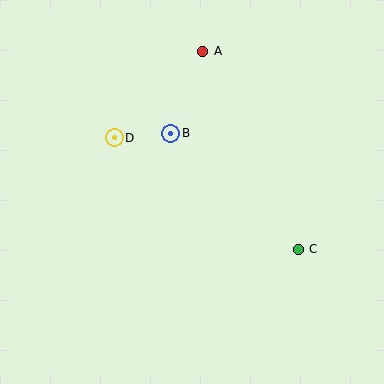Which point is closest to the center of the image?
Point B at (171, 133) is closest to the center.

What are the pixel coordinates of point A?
Point A is at (203, 51).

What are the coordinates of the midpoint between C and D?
The midpoint between C and D is at (206, 193).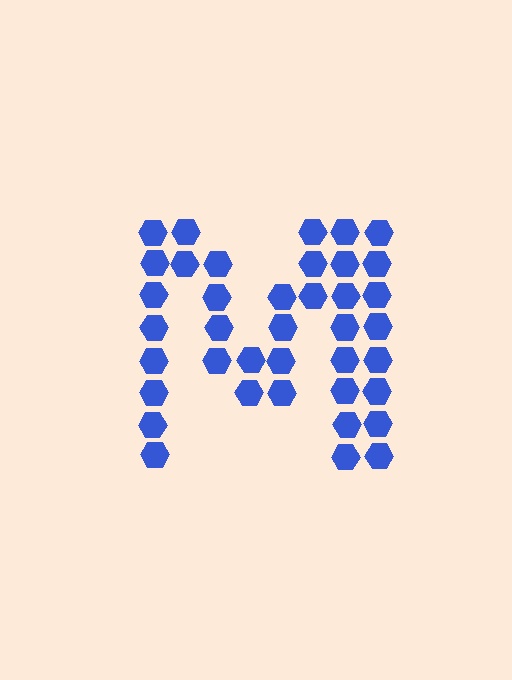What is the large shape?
The large shape is the letter M.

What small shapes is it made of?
It is made of small hexagons.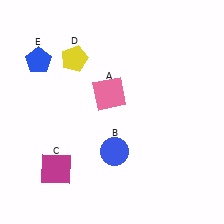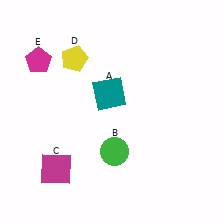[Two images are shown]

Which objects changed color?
A changed from pink to teal. B changed from blue to green. E changed from blue to magenta.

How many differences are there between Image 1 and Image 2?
There are 3 differences between the two images.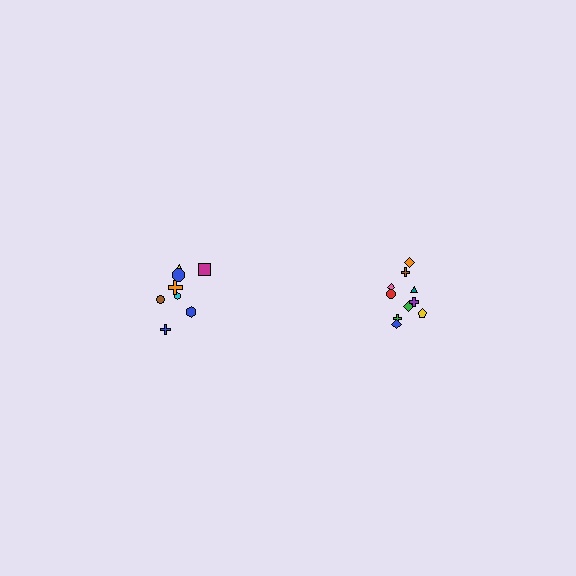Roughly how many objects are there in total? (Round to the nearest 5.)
Roughly 20 objects in total.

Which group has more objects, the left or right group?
The right group.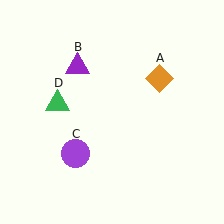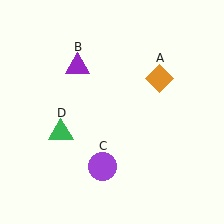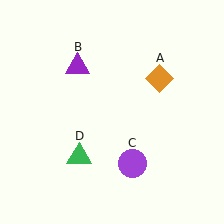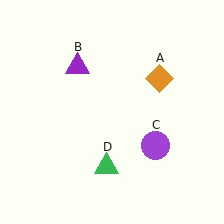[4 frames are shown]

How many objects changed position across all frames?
2 objects changed position: purple circle (object C), green triangle (object D).